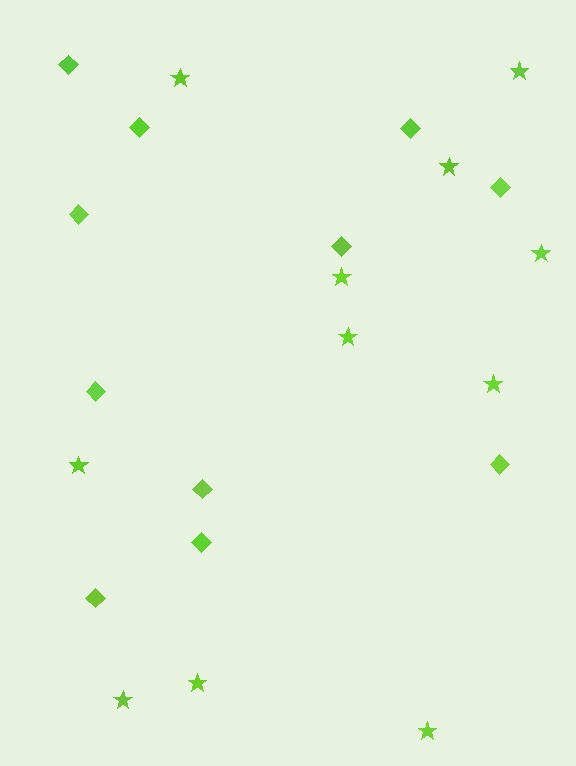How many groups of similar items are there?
There are 2 groups: one group of stars (11) and one group of diamonds (11).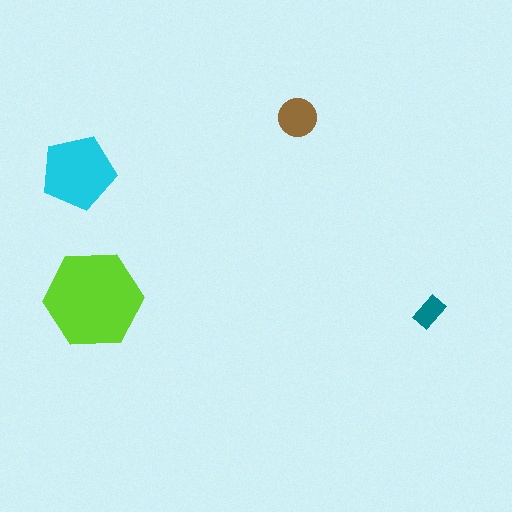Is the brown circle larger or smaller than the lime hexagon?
Smaller.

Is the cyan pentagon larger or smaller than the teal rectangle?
Larger.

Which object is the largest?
The lime hexagon.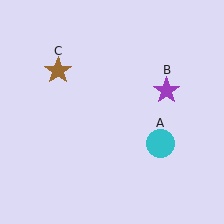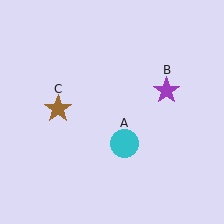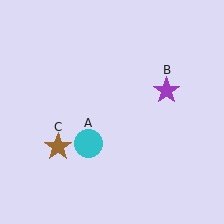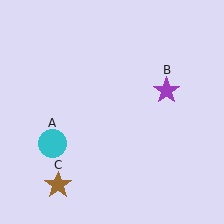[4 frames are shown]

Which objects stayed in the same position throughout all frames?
Purple star (object B) remained stationary.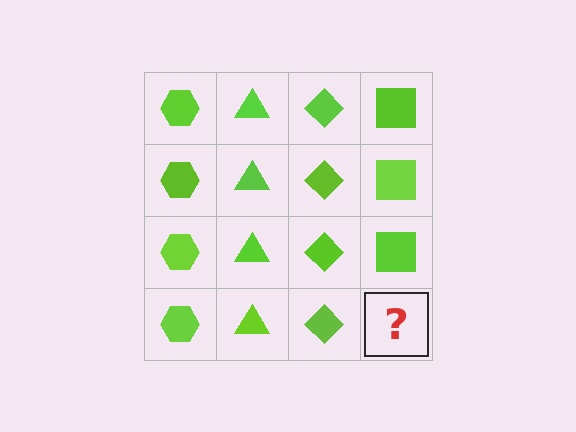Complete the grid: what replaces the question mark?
The question mark should be replaced with a lime square.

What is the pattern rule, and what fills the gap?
The rule is that each column has a consistent shape. The gap should be filled with a lime square.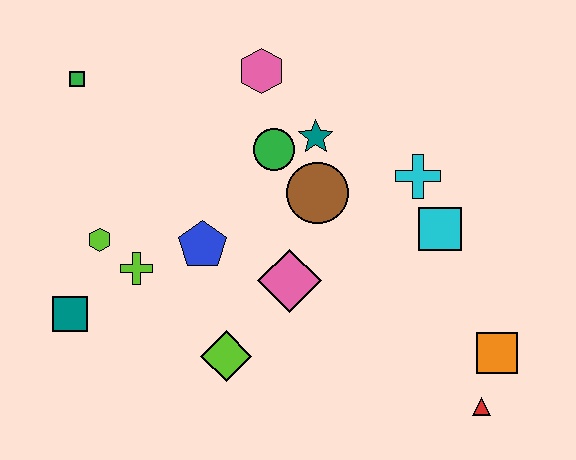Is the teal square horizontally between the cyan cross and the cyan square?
No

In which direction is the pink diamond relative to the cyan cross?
The pink diamond is to the left of the cyan cross.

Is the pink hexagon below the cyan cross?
No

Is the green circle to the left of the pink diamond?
Yes